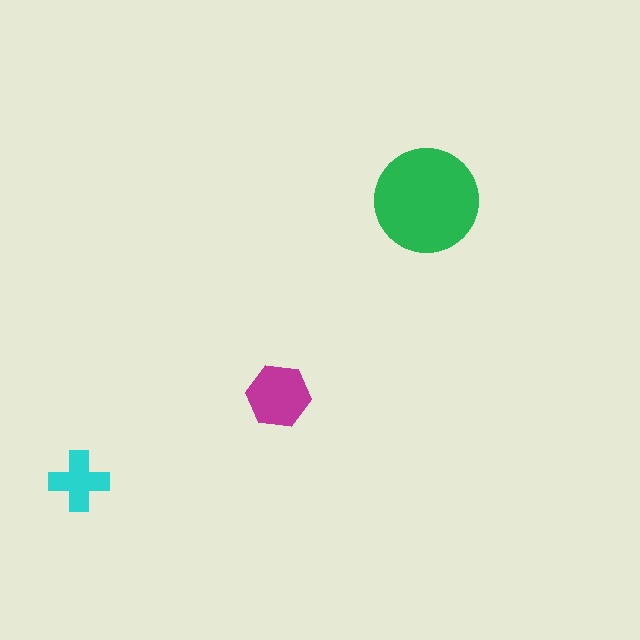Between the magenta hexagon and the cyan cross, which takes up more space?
The magenta hexagon.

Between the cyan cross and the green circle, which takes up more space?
The green circle.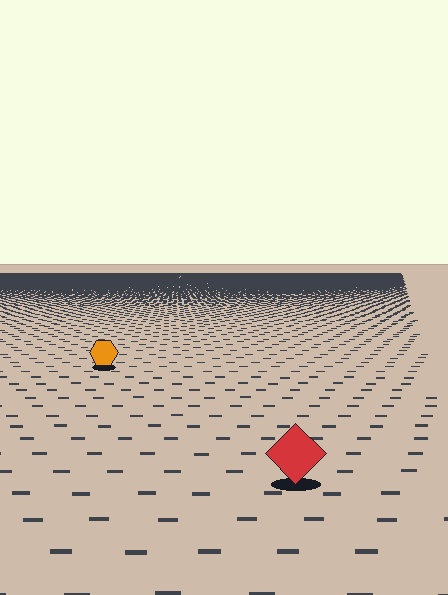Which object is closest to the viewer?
The red diamond is closest. The texture marks near it are larger and more spread out.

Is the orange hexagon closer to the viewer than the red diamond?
No. The red diamond is closer — you can tell from the texture gradient: the ground texture is coarser near it.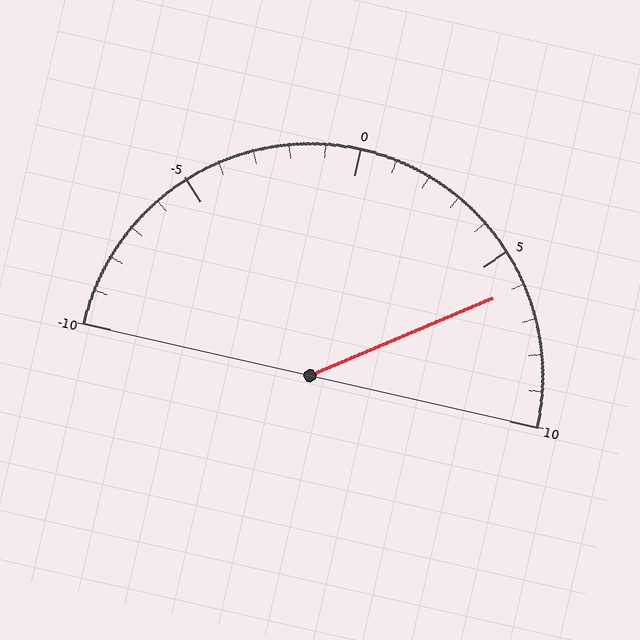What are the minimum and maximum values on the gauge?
The gauge ranges from -10 to 10.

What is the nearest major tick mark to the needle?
The nearest major tick mark is 5.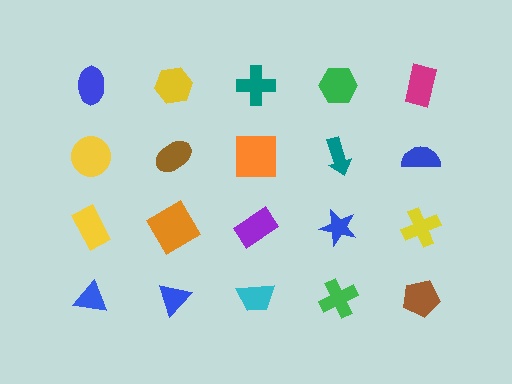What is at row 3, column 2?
An orange diamond.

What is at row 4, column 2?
A blue triangle.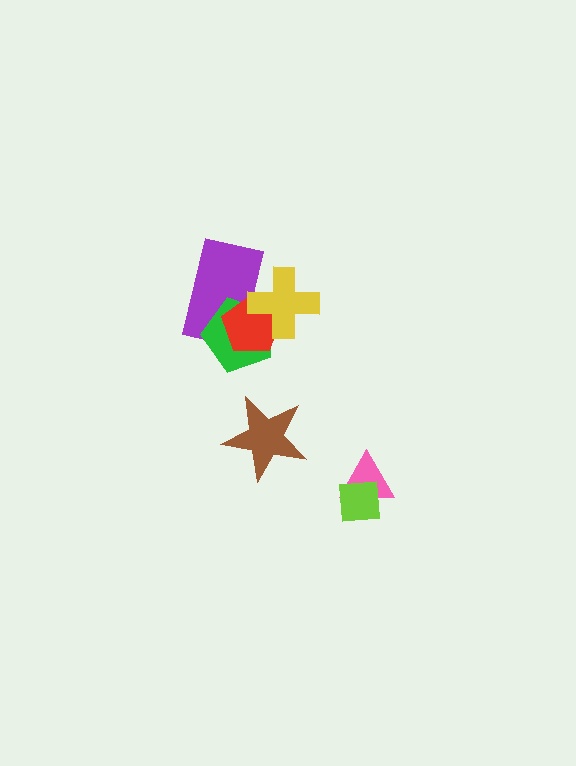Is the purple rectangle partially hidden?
Yes, it is partially covered by another shape.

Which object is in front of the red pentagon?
The yellow cross is in front of the red pentagon.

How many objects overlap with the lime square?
1 object overlaps with the lime square.